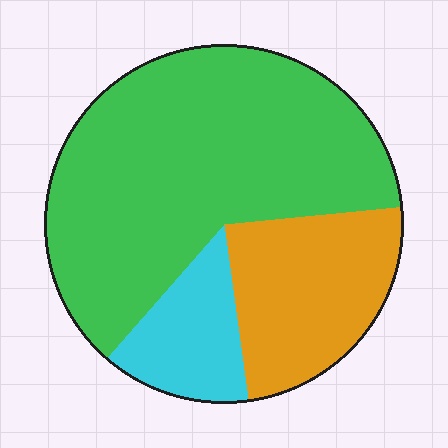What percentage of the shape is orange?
Orange covers 24% of the shape.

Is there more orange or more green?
Green.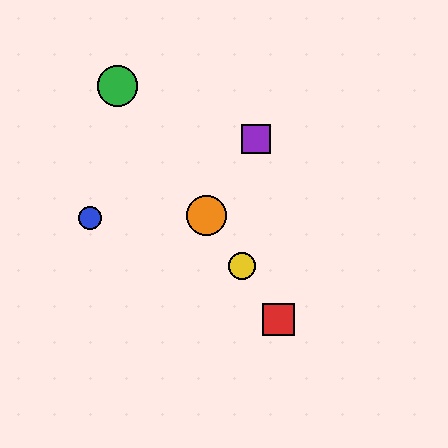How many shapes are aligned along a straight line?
4 shapes (the red square, the green circle, the yellow circle, the orange circle) are aligned along a straight line.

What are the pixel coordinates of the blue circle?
The blue circle is at (90, 218).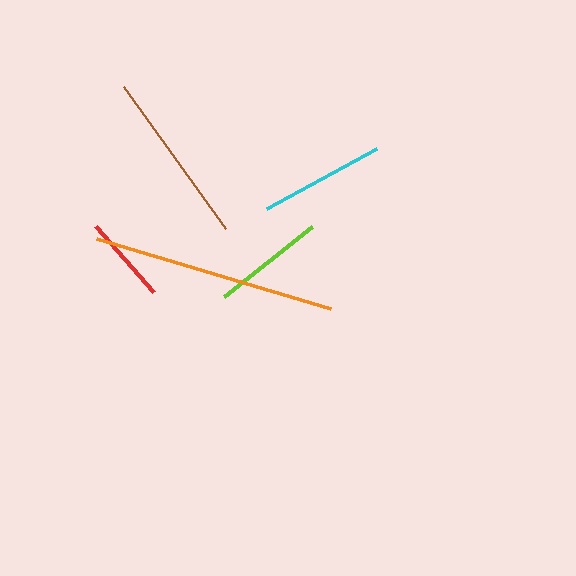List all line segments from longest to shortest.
From longest to shortest: orange, brown, cyan, lime, red.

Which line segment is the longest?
The orange line is the longest at approximately 245 pixels.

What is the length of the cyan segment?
The cyan segment is approximately 126 pixels long.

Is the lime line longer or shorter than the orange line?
The orange line is longer than the lime line.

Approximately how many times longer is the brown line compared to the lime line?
The brown line is approximately 1.6 times the length of the lime line.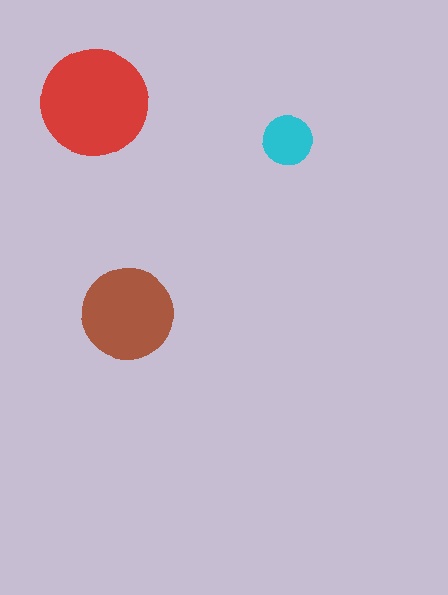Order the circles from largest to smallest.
the red one, the brown one, the cyan one.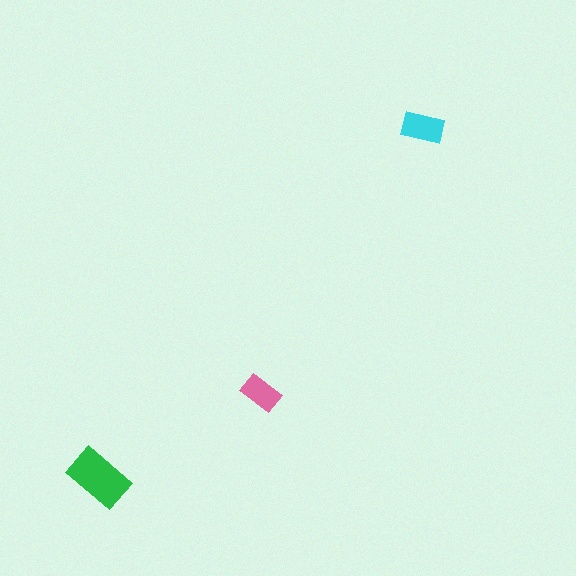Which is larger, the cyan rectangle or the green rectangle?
The green one.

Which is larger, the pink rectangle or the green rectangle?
The green one.